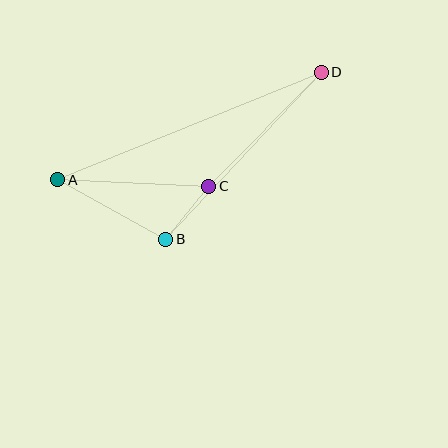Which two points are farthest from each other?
Points A and D are farthest from each other.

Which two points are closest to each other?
Points B and C are closest to each other.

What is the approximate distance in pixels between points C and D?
The distance between C and D is approximately 160 pixels.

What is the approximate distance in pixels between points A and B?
The distance between A and B is approximately 123 pixels.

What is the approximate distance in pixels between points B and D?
The distance between B and D is approximately 228 pixels.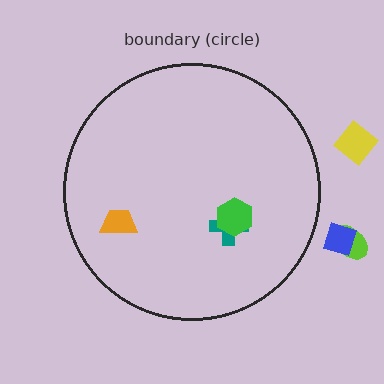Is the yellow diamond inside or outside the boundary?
Outside.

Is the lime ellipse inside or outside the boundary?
Outside.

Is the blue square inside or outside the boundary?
Outside.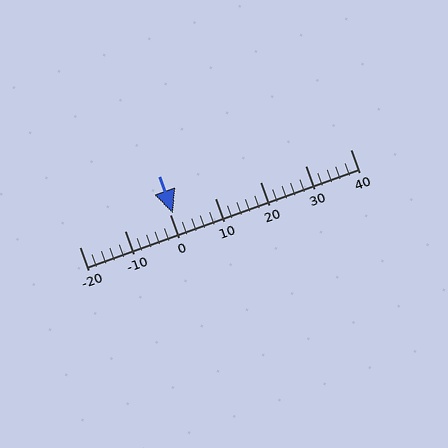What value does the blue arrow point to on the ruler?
The blue arrow points to approximately 1.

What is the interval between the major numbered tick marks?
The major tick marks are spaced 10 units apart.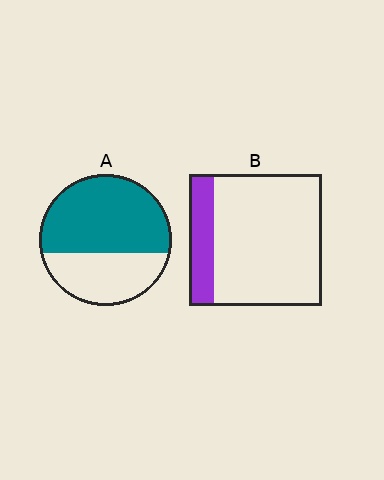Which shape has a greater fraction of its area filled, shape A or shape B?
Shape A.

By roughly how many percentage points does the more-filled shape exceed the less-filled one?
By roughly 45 percentage points (A over B).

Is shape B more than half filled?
No.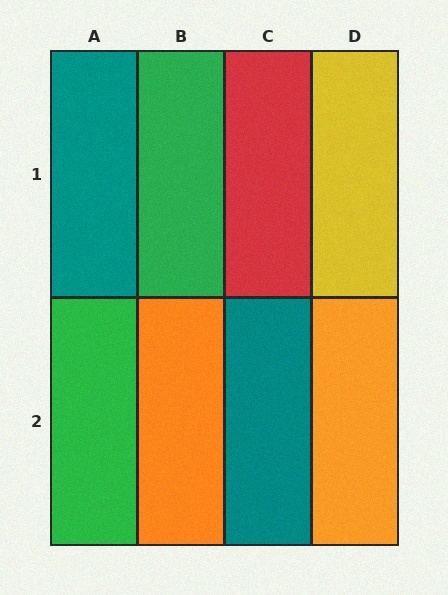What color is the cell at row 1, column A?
Teal.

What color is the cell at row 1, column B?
Green.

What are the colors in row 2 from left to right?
Green, orange, teal, orange.